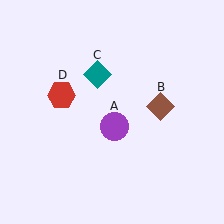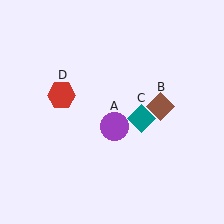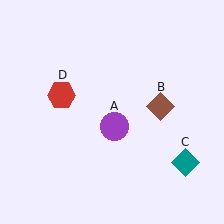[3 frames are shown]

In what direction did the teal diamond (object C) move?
The teal diamond (object C) moved down and to the right.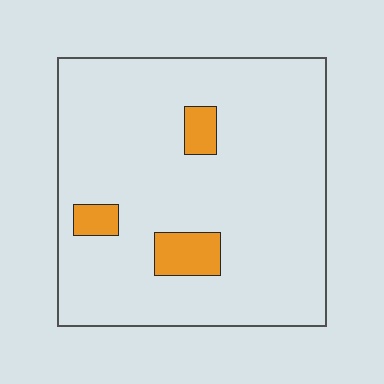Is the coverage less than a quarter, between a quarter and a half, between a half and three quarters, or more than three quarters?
Less than a quarter.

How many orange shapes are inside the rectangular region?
3.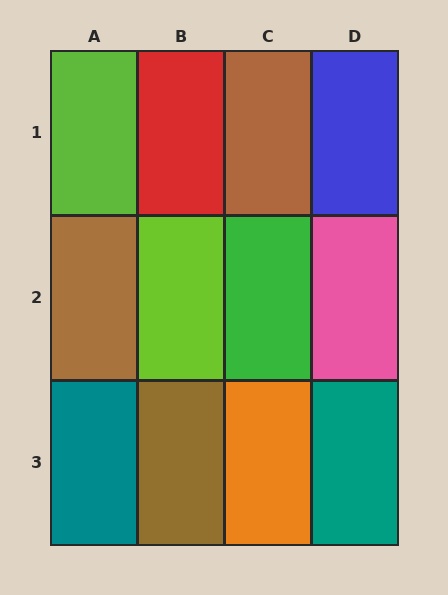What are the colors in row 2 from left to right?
Brown, lime, green, pink.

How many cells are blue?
1 cell is blue.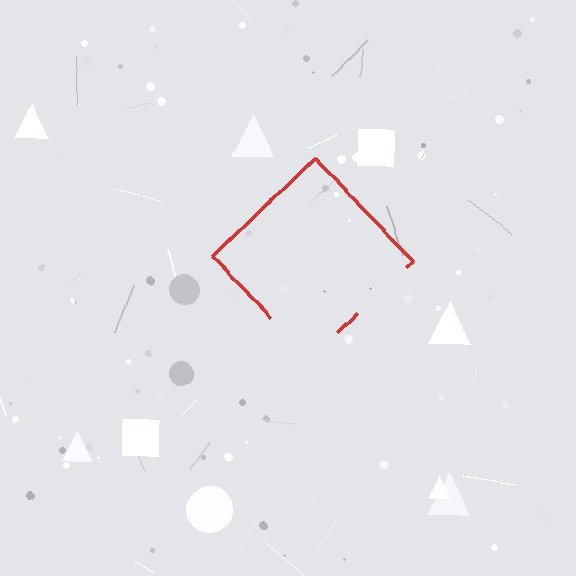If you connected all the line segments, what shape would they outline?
They would outline a diamond.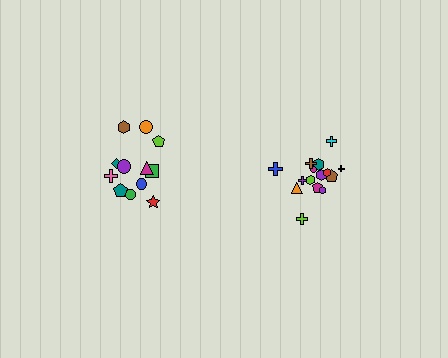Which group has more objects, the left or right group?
The right group.